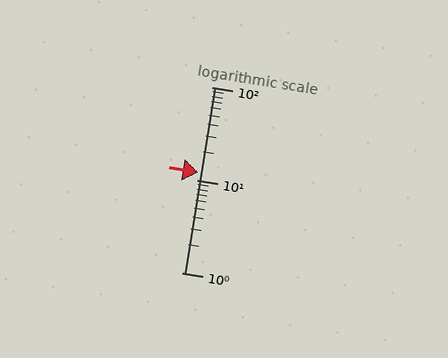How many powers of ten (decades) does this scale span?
The scale spans 2 decades, from 1 to 100.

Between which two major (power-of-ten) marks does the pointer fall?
The pointer is between 10 and 100.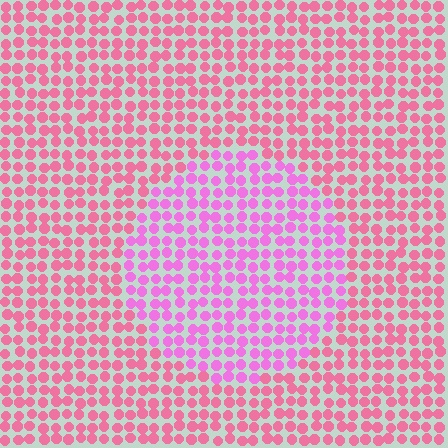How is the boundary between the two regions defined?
The boundary is defined purely by a slight shift in hue (about 32 degrees). Spacing, size, and orientation are identical on both sides.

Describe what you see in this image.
The image is filled with small pink elements in a uniform arrangement. A circle-shaped region is visible where the elements are tinted to a slightly different hue, forming a subtle color boundary.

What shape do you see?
I see a circle.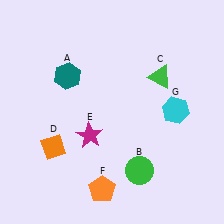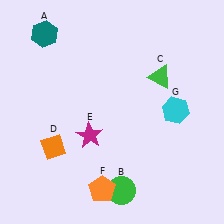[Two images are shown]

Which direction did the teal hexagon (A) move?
The teal hexagon (A) moved up.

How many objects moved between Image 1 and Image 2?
2 objects moved between the two images.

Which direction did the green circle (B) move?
The green circle (B) moved down.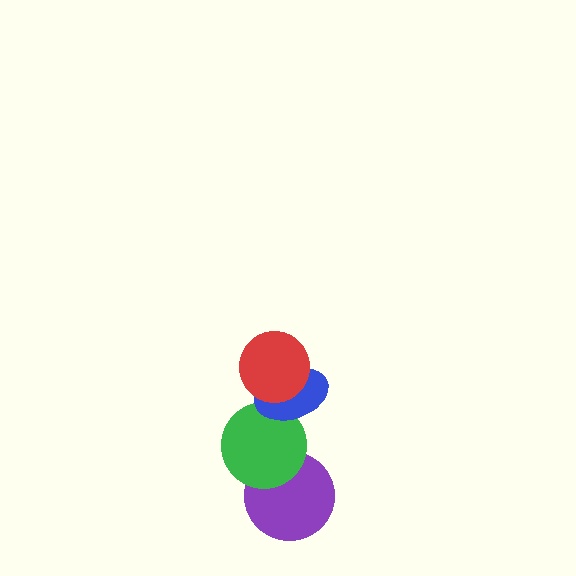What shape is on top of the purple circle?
The green circle is on top of the purple circle.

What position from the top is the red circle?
The red circle is 1st from the top.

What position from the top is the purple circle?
The purple circle is 4th from the top.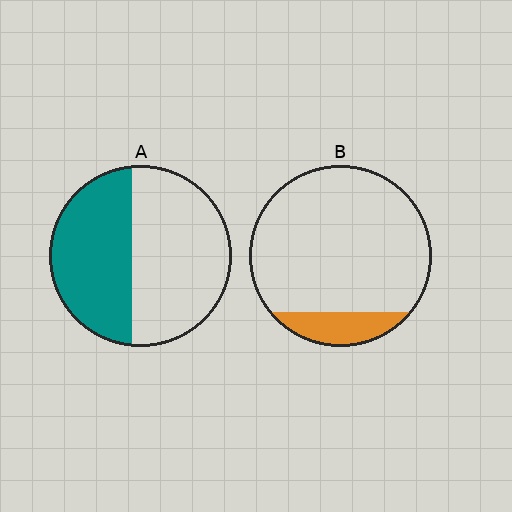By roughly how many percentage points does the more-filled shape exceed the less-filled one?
By roughly 30 percentage points (A over B).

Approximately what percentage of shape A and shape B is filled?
A is approximately 45% and B is approximately 15%.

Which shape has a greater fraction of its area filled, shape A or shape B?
Shape A.